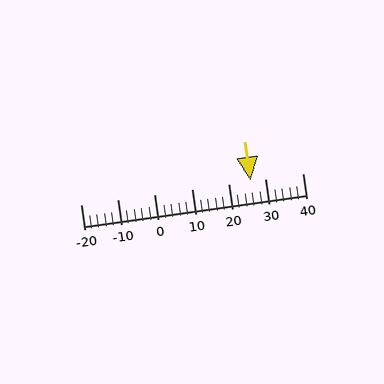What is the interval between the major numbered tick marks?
The major tick marks are spaced 10 units apart.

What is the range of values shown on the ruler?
The ruler shows values from -20 to 40.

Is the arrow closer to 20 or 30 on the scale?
The arrow is closer to 30.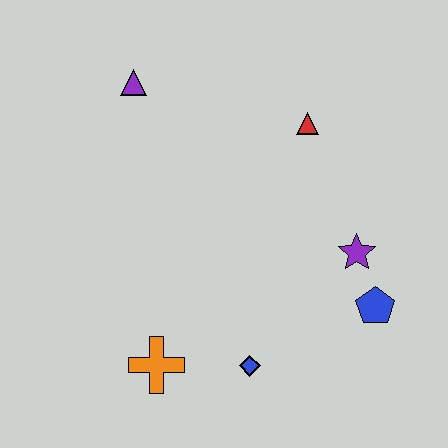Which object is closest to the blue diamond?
The orange cross is closest to the blue diamond.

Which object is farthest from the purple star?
The purple triangle is farthest from the purple star.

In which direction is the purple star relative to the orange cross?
The purple star is to the right of the orange cross.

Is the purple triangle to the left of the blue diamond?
Yes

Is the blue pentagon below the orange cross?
No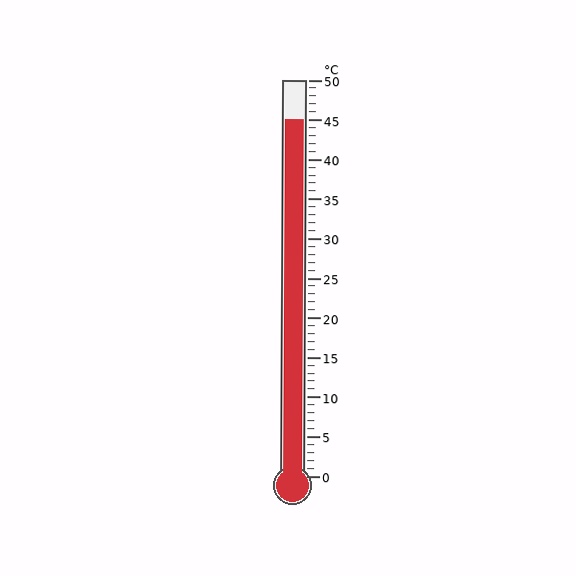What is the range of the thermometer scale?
The thermometer scale ranges from 0°C to 50°C.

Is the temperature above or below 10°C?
The temperature is above 10°C.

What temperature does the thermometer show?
The thermometer shows approximately 45°C.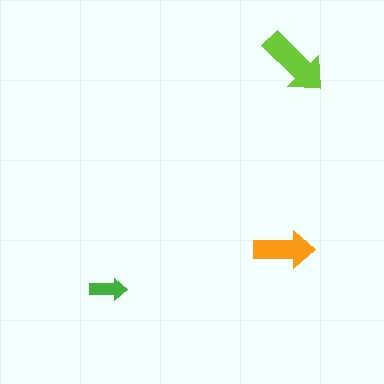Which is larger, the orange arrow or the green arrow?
The orange one.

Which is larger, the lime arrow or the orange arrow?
The lime one.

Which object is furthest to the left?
The green arrow is leftmost.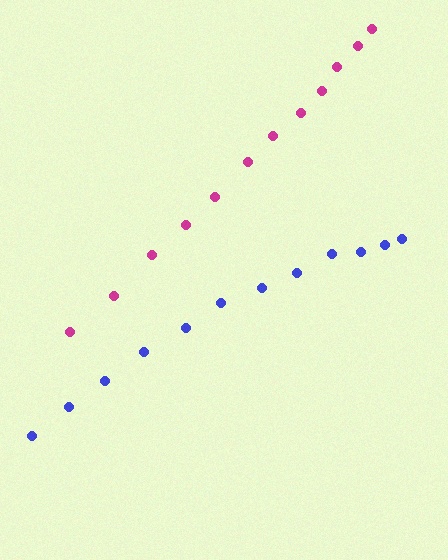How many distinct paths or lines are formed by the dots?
There are 2 distinct paths.